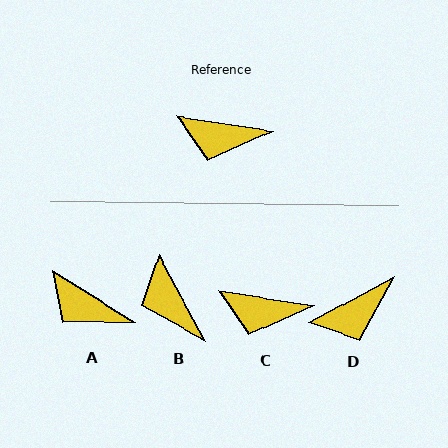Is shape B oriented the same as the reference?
No, it is off by about 54 degrees.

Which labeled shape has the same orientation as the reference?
C.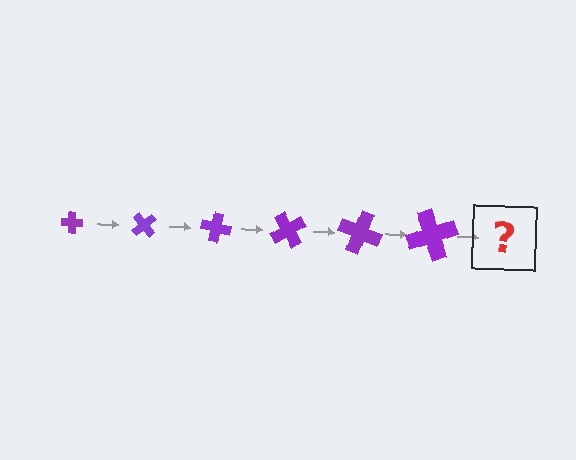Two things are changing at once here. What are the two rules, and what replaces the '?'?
The two rules are that the cross grows larger each step and it rotates 50 degrees each step. The '?' should be a cross, larger than the previous one and rotated 300 degrees from the start.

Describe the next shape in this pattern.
It should be a cross, larger than the previous one and rotated 300 degrees from the start.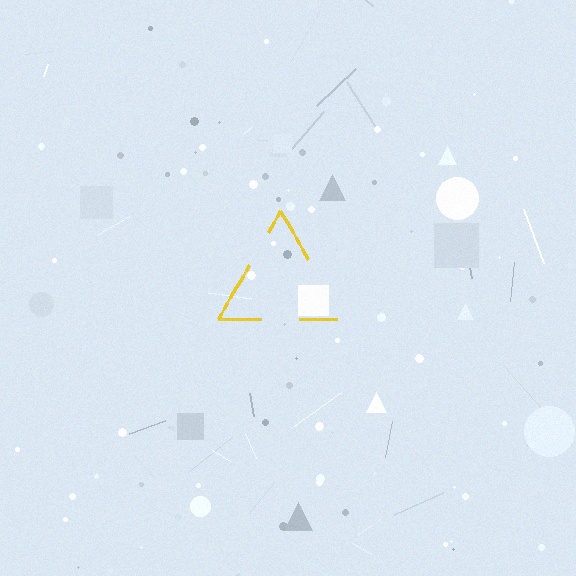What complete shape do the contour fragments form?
The contour fragments form a triangle.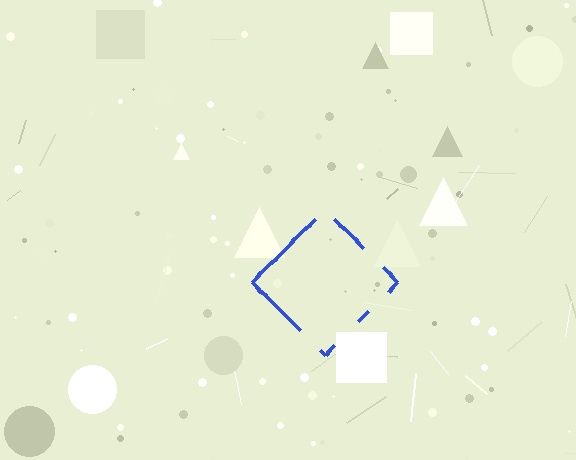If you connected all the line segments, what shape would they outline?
They would outline a diamond.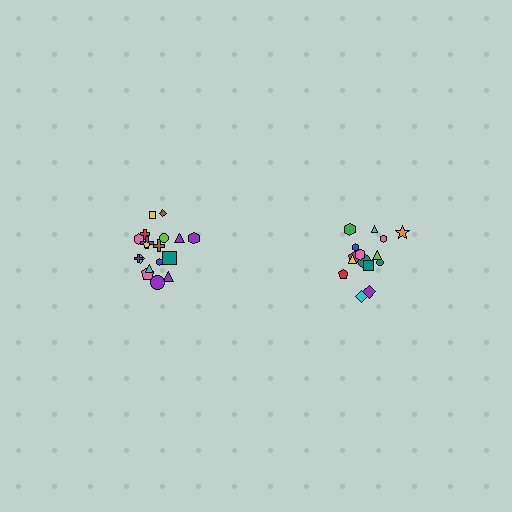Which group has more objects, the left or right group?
The left group.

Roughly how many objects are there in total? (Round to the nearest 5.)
Roughly 35 objects in total.